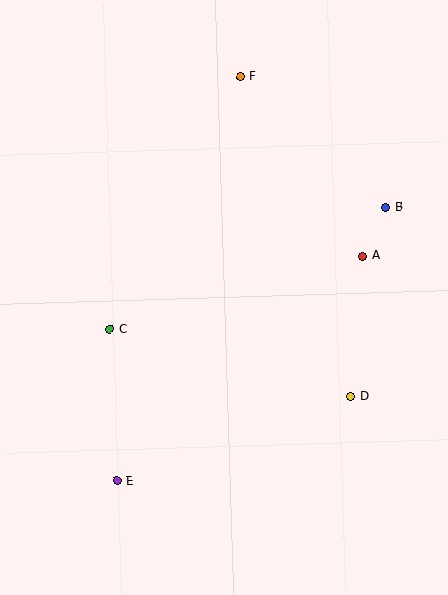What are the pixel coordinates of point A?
Point A is at (362, 256).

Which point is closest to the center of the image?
Point C at (110, 329) is closest to the center.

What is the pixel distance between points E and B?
The distance between E and B is 384 pixels.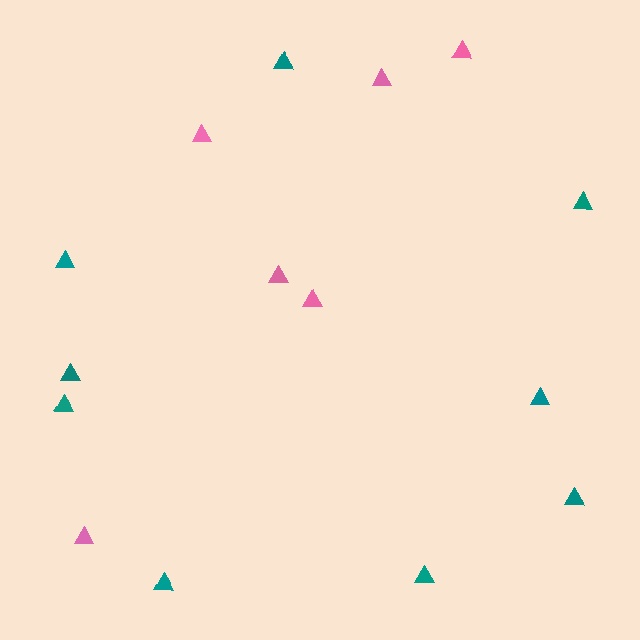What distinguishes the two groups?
There are 2 groups: one group of teal triangles (9) and one group of pink triangles (6).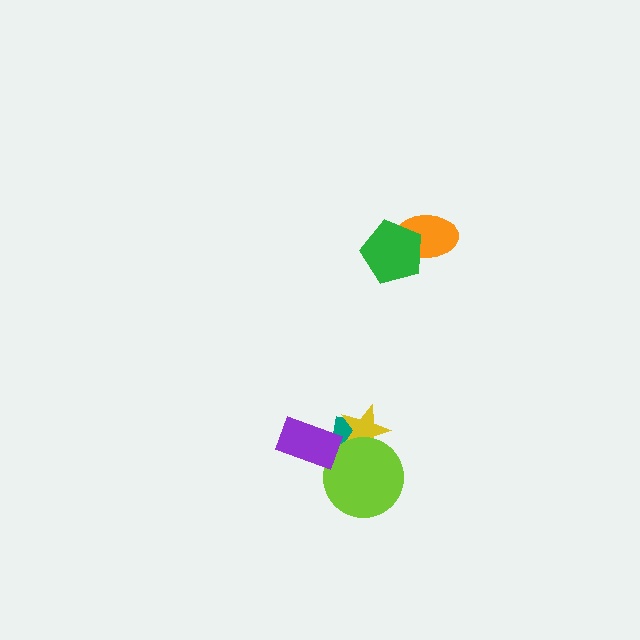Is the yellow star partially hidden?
Yes, it is partially covered by another shape.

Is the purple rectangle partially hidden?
No, no other shape covers it.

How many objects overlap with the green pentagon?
1 object overlaps with the green pentagon.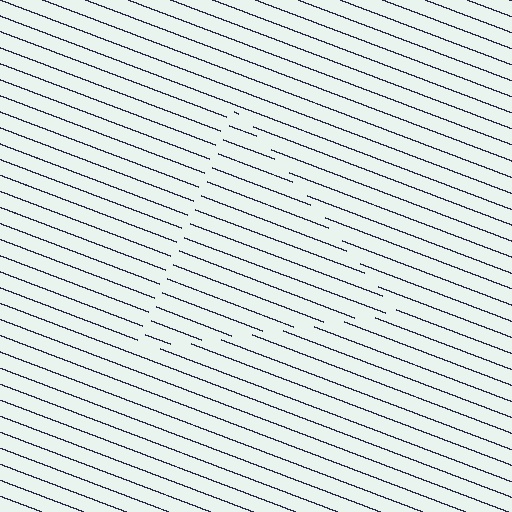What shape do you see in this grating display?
An illusory triangle. The interior of the shape contains the same grating, shifted by half a period — the contour is defined by the phase discontinuity where line-ends from the inner and outer gratings abut.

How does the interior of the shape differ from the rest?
The interior of the shape contains the same grating, shifted by half a period — the contour is defined by the phase discontinuity where line-ends from the inner and outer gratings abut.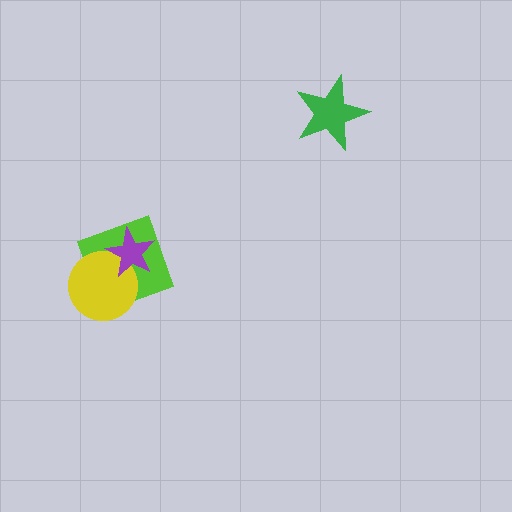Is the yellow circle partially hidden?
Yes, it is partially covered by another shape.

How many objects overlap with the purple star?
2 objects overlap with the purple star.